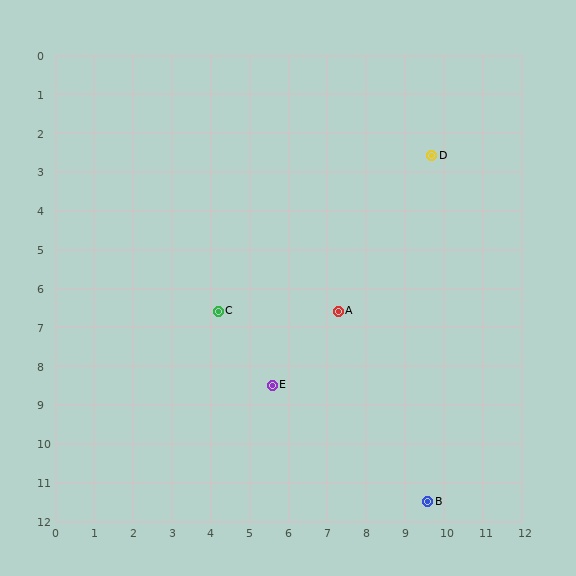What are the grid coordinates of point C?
Point C is at approximately (4.2, 6.6).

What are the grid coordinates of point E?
Point E is at approximately (5.6, 8.5).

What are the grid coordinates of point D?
Point D is at approximately (9.7, 2.6).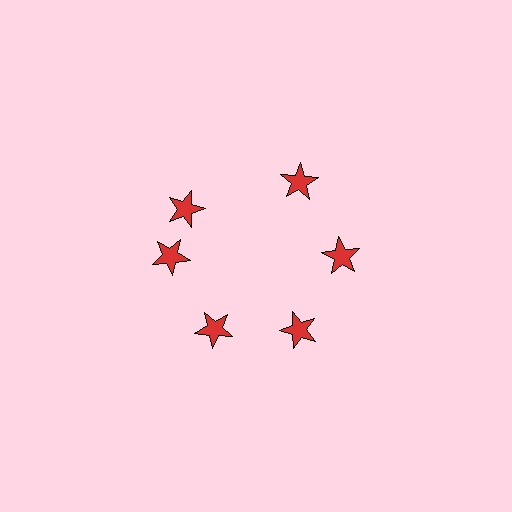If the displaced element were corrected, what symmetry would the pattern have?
It would have 6-fold rotational symmetry — the pattern would map onto itself every 60 degrees.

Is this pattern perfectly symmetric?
No. The 6 red stars are arranged in a ring, but one element near the 11 o'clock position is rotated out of alignment along the ring, breaking the 6-fold rotational symmetry.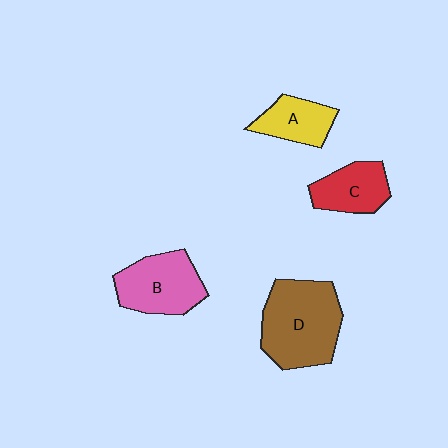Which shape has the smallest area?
Shape A (yellow).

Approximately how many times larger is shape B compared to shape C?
Approximately 1.4 times.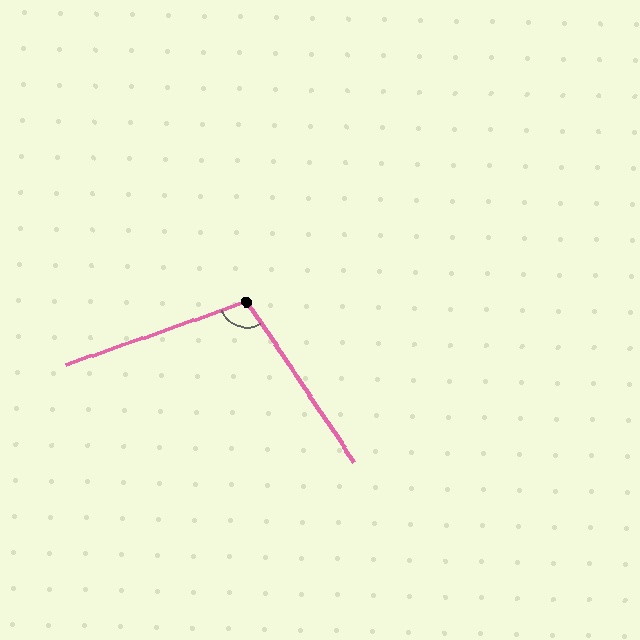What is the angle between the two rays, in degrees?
Approximately 105 degrees.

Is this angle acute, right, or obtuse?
It is obtuse.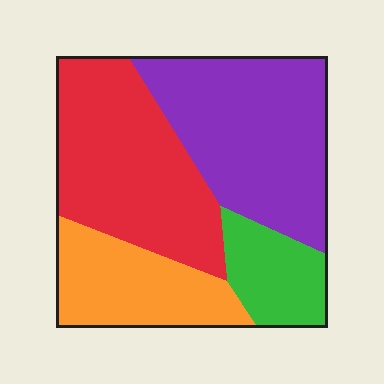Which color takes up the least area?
Green, at roughly 10%.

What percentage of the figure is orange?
Orange takes up about one fifth (1/5) of the figure.